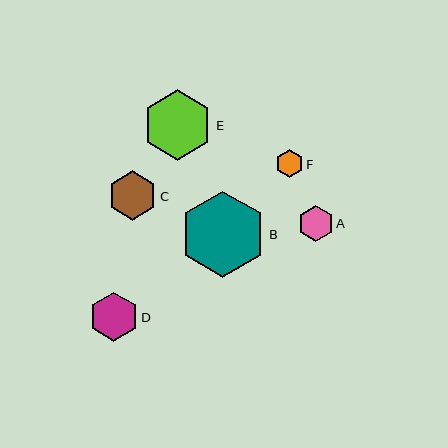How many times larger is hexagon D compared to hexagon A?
Hexagon D is approximately 1.4 times the size of hexagon A.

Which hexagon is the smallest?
Hexagon F is the smallest with a size of approximately 28 pixels.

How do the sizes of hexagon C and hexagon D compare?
Hexagon C and hexagon D are approximately the same size.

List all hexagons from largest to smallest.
From largest to smallest: B, E, C, D, A, F.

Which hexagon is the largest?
Hexagon B is the largest with a size of approximately 86 pixels.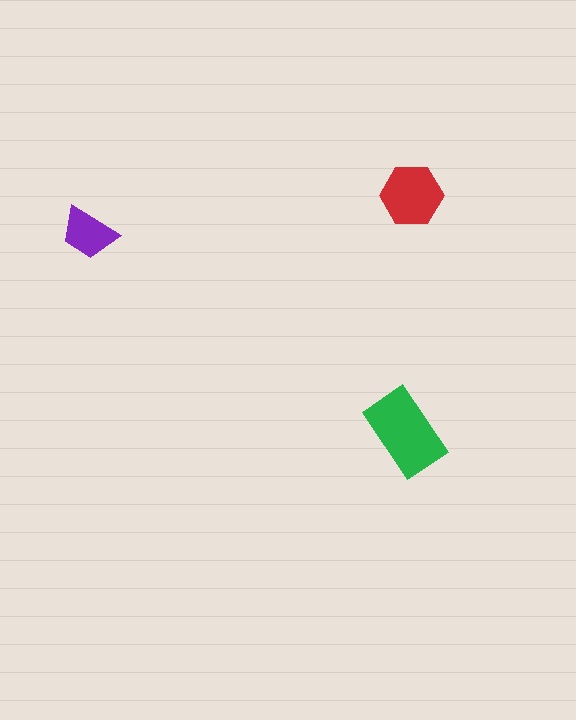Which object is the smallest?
The purple trapezoid.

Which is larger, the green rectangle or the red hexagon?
The green rectangle.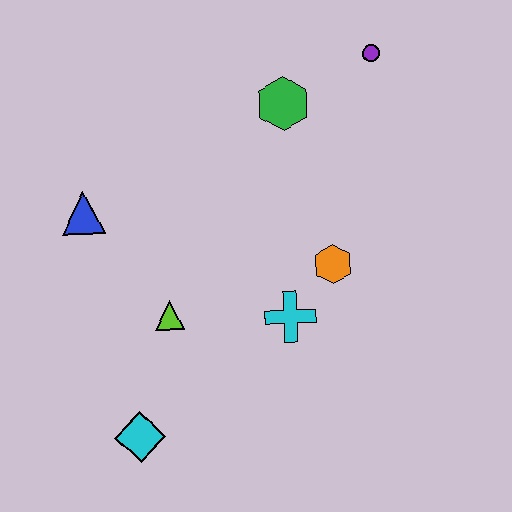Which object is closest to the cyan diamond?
The lime triangle is closest to the cyan diamond.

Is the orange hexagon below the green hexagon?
Yes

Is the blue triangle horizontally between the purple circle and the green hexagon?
No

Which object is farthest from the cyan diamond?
The purple circle is farthest from the cyan diamond.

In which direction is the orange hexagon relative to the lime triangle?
The orange hexagon is to the right of the lime triangle.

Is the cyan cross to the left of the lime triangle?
No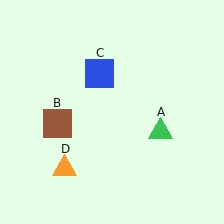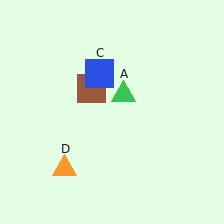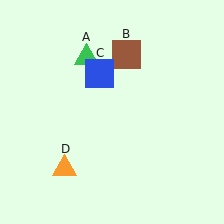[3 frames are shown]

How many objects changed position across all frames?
2 objects changed position: green triangle (object A), brown square (object B).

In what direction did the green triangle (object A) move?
The green triangle (object A) moved up and to the left.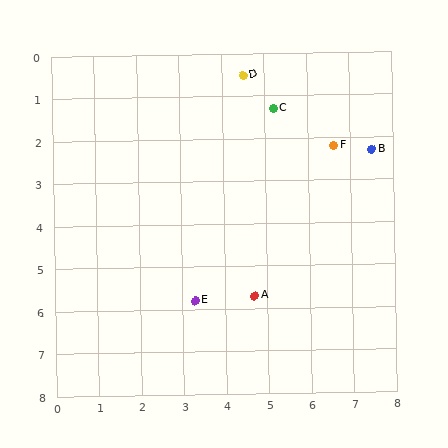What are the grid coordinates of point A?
Point A is at approximately (4.7, 5.7).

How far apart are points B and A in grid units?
Points B and A are about 4.4 grid units apart.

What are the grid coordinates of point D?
Point D is at approximately (4.5, 0.5).